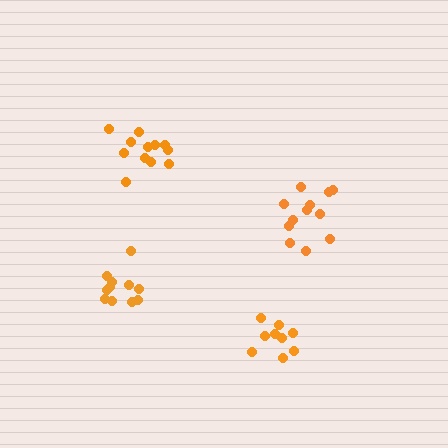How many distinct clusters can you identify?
There are 4 distinct clusters.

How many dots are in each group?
Group 1: 12 dots, Group 2: 11 dots, Group 3: 12 dots, Group 4: 9 dots (44 total).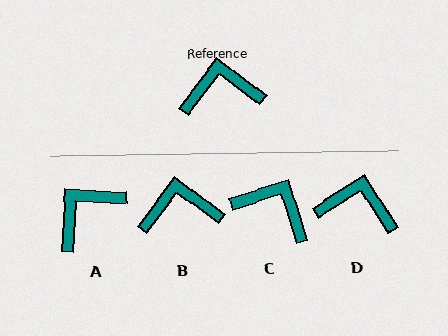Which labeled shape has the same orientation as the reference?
B.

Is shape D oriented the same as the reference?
No, it is off by about 21 degrees.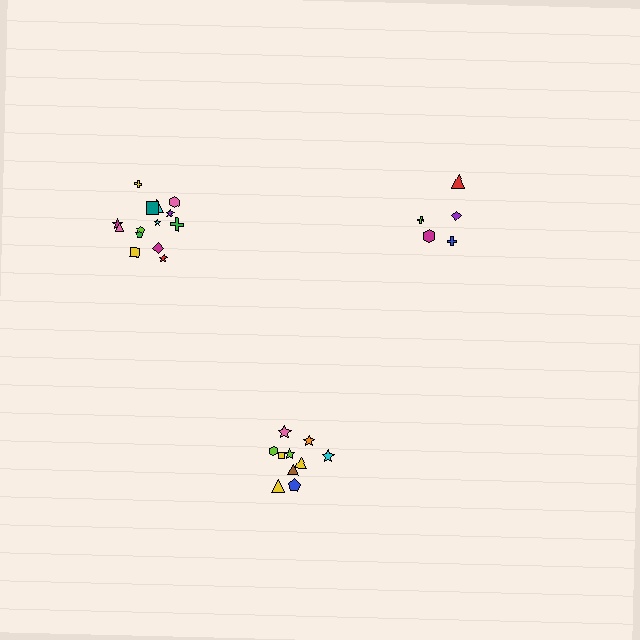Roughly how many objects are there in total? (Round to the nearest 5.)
Roughly 30 objects in total.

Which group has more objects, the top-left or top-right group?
The top-left group.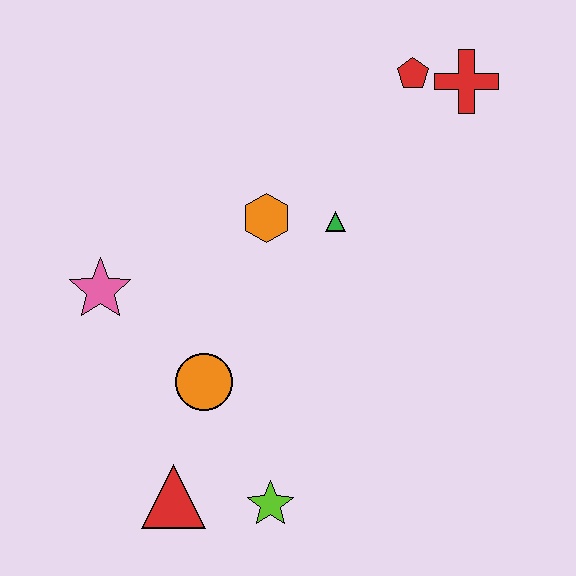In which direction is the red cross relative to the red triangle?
The red cross is above the red triangle.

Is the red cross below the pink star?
No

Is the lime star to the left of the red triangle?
No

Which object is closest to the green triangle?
The orange hexagon is closest to the green triangle.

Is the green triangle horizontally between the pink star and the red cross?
Yes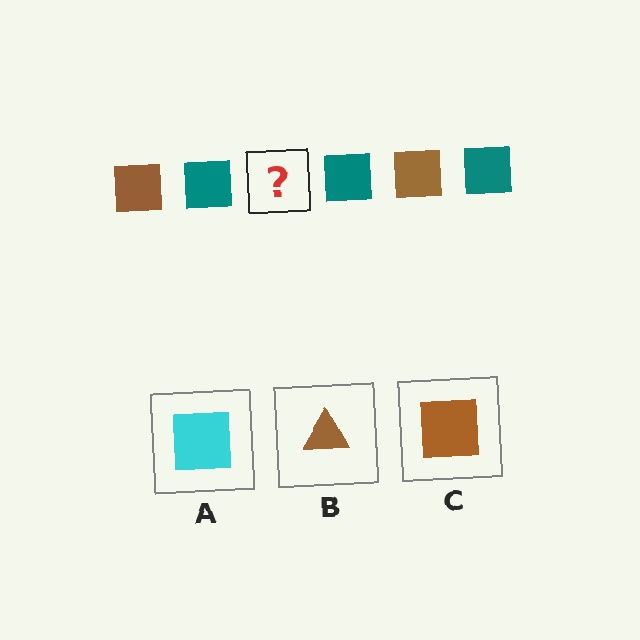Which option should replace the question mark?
Option C.